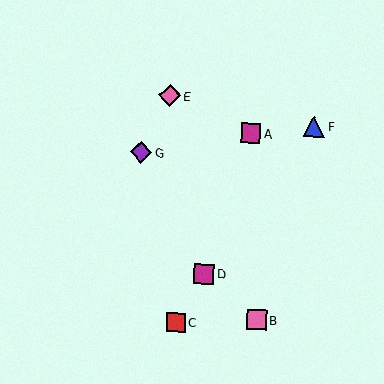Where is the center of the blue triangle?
The center of the blue triangle is at (314, 127).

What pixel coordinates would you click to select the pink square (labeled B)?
Click at (257, 320) to select the pink square B.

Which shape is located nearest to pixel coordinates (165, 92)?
The pink diamond (labeled E) at (170, 95) is nearest to that location.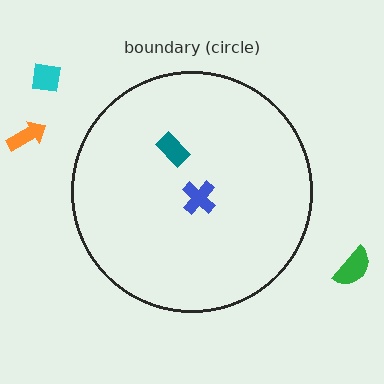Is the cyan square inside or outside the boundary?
Outside.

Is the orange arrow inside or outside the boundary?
Outside.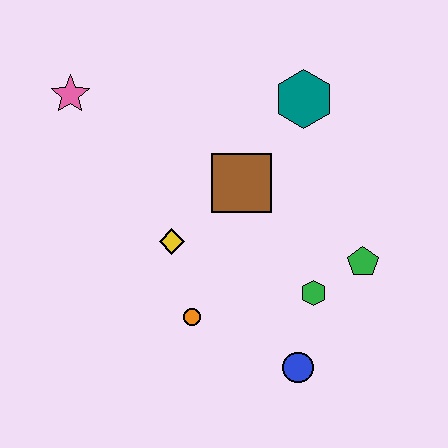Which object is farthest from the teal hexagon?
The blue circle is farthest from the teal hexagon.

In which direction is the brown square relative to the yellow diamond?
The brown square is to the right of the yellow diamond.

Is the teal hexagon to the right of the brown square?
Yes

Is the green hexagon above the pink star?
No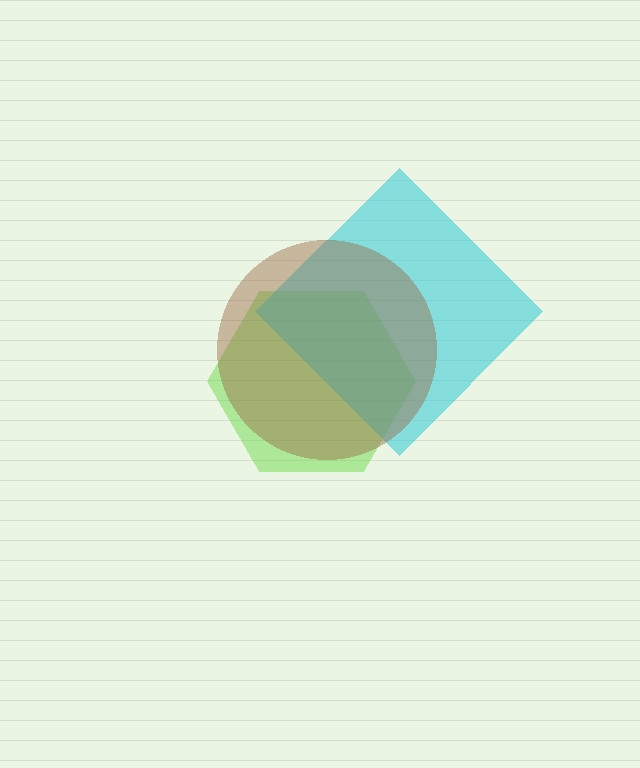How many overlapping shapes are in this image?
There are 3 overlapping shapes in the image.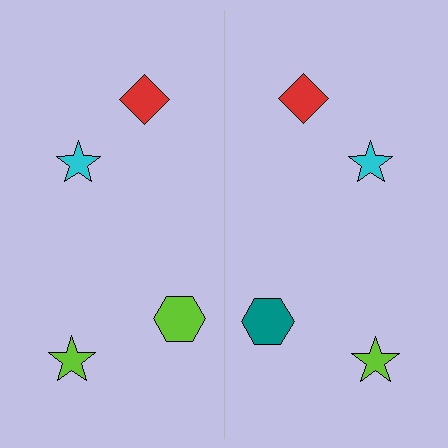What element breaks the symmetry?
The teal hexagon on the right side breaks the symmetry — its mirror counterpart is lime.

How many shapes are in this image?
There are 8 shapes in this image.